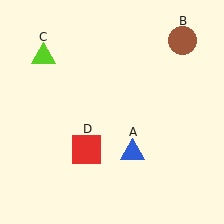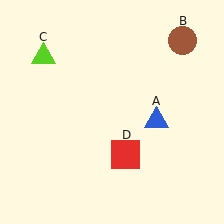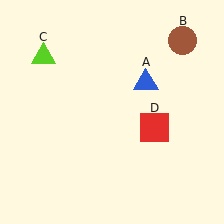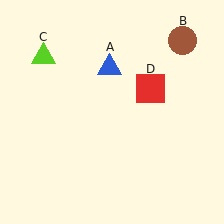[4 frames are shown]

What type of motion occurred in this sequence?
The blue triangle (object A), red square (object D) rotated counterclockwise around the center of the scene.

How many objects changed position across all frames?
2 objects changed position: blue triangle (object A), red square (object D).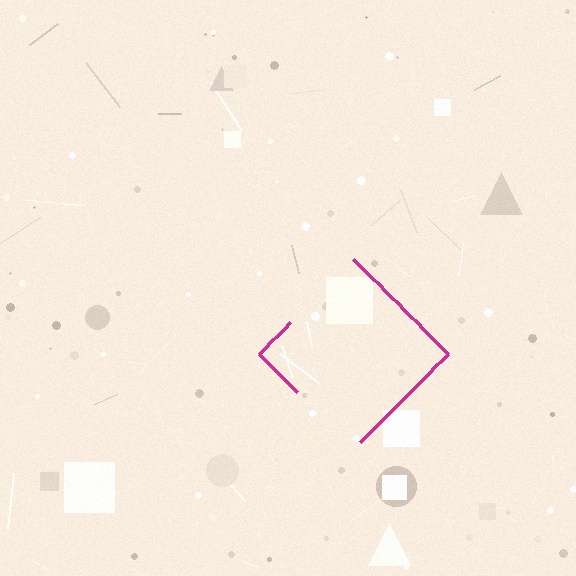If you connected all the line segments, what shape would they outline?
They would outline a diamond.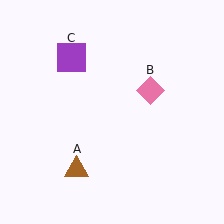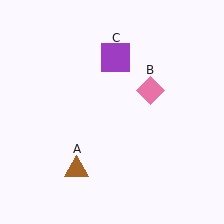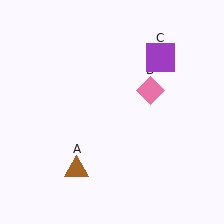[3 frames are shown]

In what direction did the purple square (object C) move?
The purple square (object C) moved right.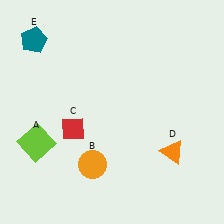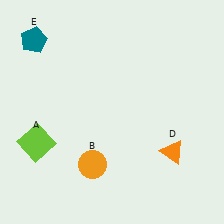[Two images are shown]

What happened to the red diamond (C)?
The red diamond (C) was removed in Image 2. It was in the bottom-left area of Image 1.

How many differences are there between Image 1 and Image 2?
There is 1 difference between the two images.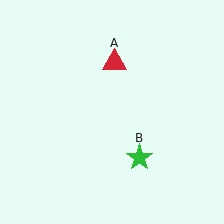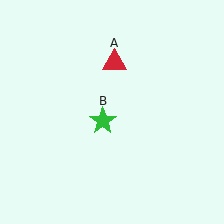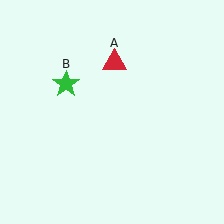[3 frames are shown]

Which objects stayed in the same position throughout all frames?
Red triangle (object A) remained stationary.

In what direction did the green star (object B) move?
The green star (object B) moved up and to the left.